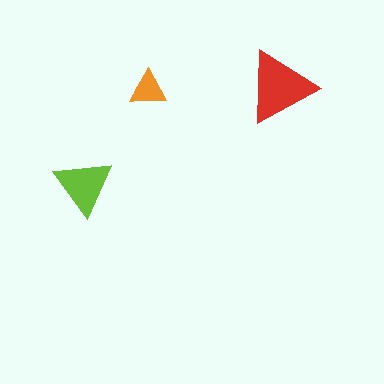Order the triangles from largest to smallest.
the red one, the lime one, the orange one.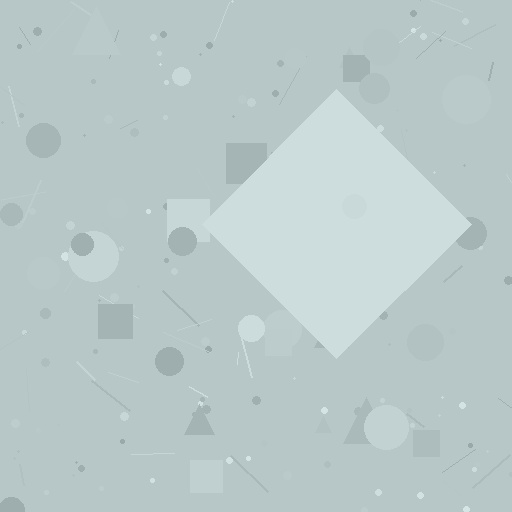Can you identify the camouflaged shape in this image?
The camouflaged shape is a diamond.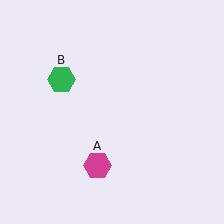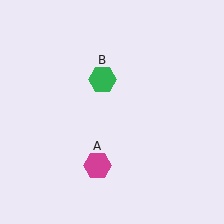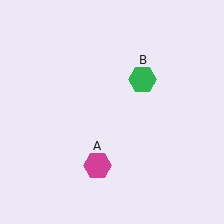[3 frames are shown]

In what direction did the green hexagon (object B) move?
The green hexagon (object B) moved right.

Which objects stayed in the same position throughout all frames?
Magenta hexagon (object A) remained stationary.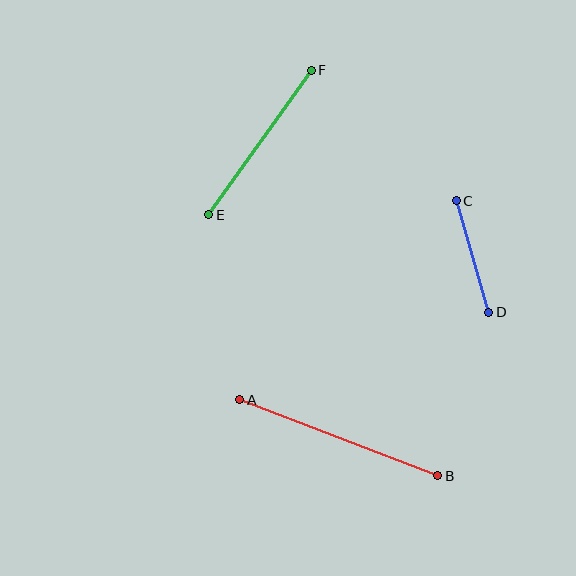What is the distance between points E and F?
The distance is approximately 177 pixels.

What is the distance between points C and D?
The distance is approximately 116 pixels.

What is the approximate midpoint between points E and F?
The midpoint is at approximately (260, 142) pixels.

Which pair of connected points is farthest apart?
Points A and B are farthest apart.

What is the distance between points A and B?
The distance is approximately 212 pixels.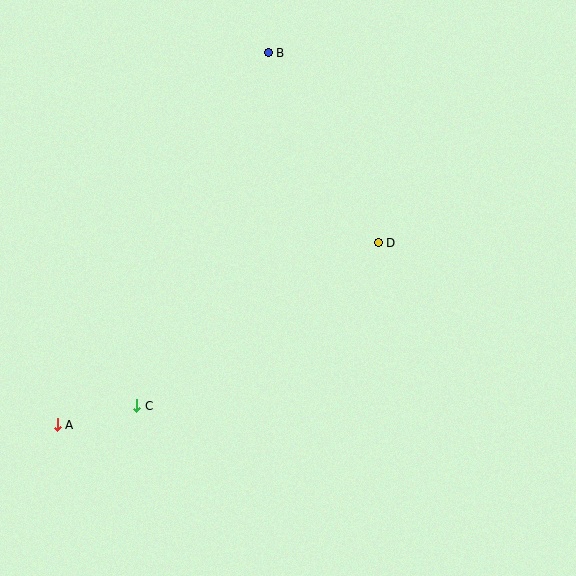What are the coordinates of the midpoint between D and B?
The midpoint between D and B is at (323, 148).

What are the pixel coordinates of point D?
Point D is at (378, 243).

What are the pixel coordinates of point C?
Point C is at (137, 406).